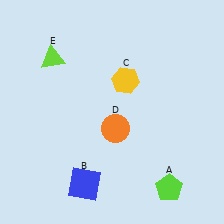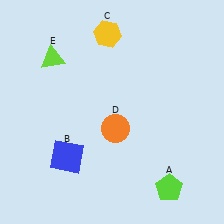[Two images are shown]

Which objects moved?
The objects that moved are: the blue square (B), the yellow hexagon (C).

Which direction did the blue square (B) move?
The blue square (B) moved up.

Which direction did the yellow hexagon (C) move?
The yellow hexagon (C) moved up.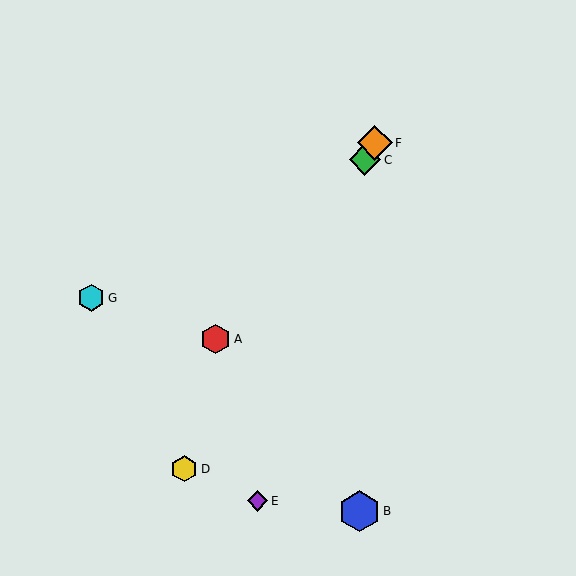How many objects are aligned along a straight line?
3 objects (C, D, F) are aligned along a straight line.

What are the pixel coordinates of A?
Object A is at (216, 339).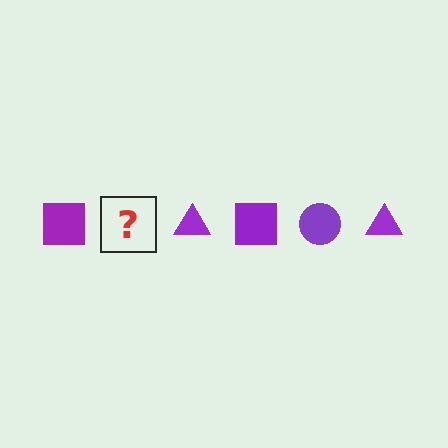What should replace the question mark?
The question mark should be replaced with a purple circle.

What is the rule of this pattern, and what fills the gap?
The rule is that the pattern cycles through square, circle, triangle shapes in purple. The gap should be filled with a purple circle.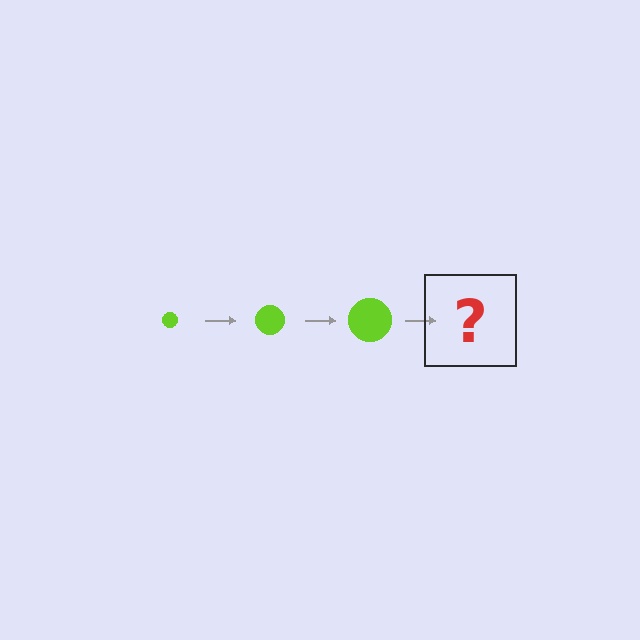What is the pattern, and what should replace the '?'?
The pattern is that the circle gets progressively larger each step. The '?' should be a lime circle, larger than the previous one.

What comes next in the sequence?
The next element should be a lime circle, larger than the previous one.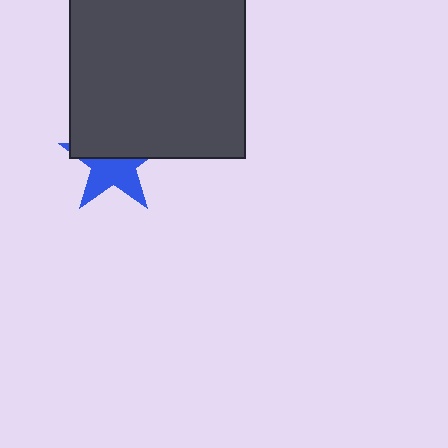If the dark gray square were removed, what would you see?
You would see the complete blue star.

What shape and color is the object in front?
The object in front is a dark gray square.